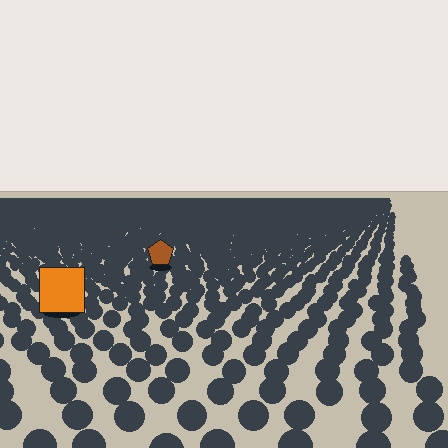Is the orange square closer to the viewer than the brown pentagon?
Yes. The orange square is closer — you can tell from the texture gradient: the ground texture is coarser near it.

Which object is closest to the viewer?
The orange square is closest. The texture marks near it are larger and more spread out.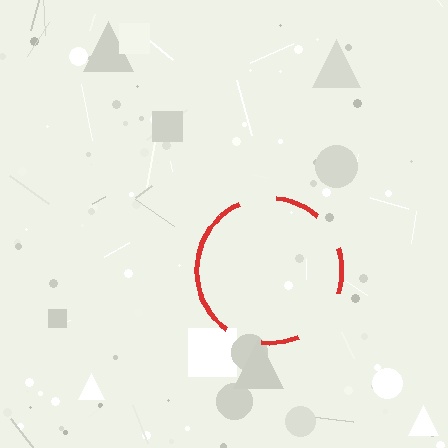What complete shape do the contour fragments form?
The contour fragments form a circle.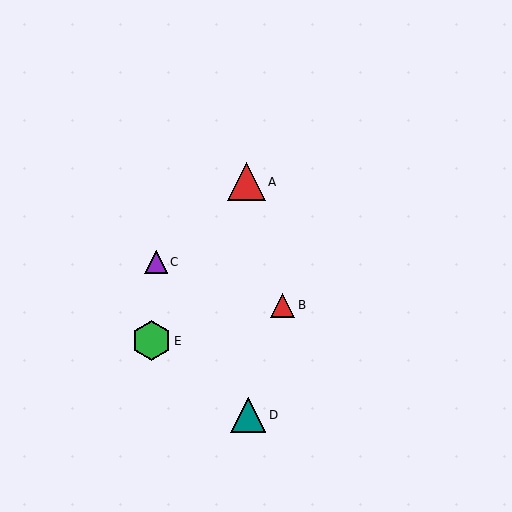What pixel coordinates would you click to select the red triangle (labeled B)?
Click at (283, 305) to select the red triangle B.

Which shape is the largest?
The green hexagon (labeled E) is the largest.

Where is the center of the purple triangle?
The center of the purple triangle is at (156, 262).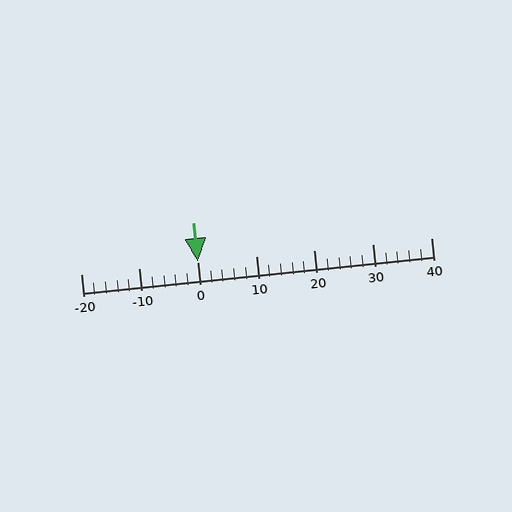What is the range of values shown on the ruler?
The ruler shows values from -20 to 40.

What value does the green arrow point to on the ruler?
The green arrow points to approximately 0.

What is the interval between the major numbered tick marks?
The major tick marks are spaced 10 units apart.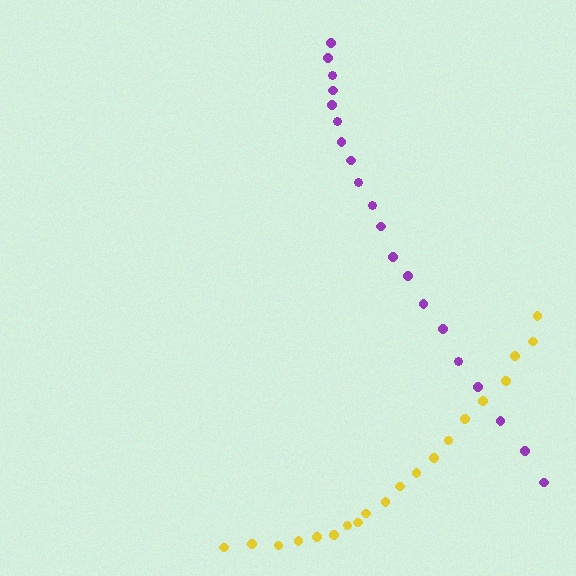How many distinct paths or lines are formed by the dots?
There are 2 distinct paths.